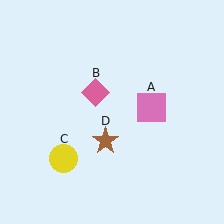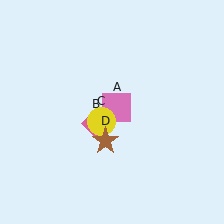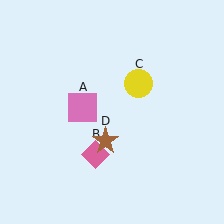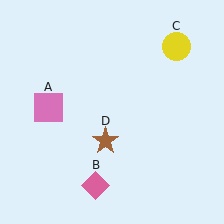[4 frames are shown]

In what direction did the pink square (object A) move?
The pink square (object A) moved left.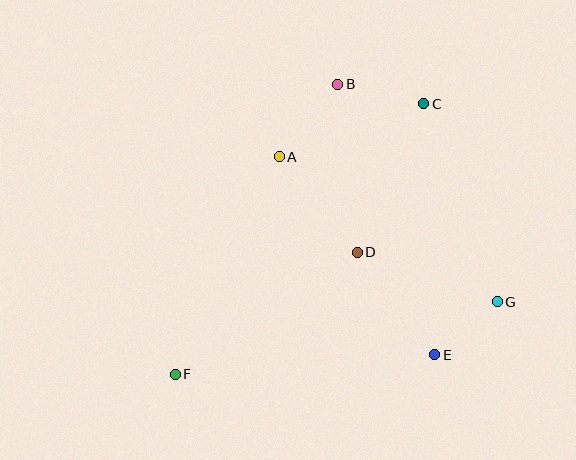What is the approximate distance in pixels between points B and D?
The distance between B and D is approximately 169 pixels.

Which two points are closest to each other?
Points E and G are closest to each other.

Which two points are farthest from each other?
Points C and F are farthest from each other.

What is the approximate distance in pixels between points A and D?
The distance between A and D is approximately 123 pixels.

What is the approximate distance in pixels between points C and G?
The distance between C and G is approximately 211 pixels.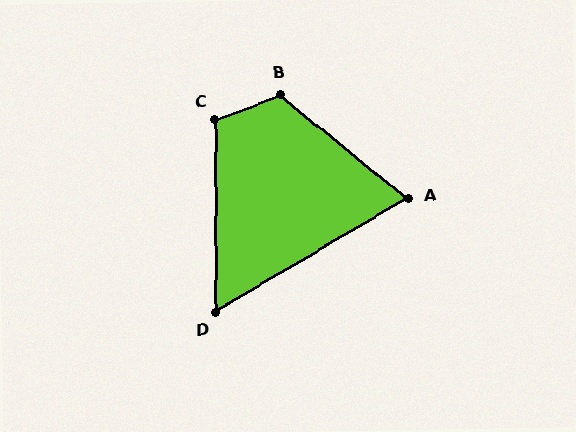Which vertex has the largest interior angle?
B, at approximately 120 degrees.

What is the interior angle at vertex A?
Approximately 70 degrees (acute).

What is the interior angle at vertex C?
Approximately 110 degrees (obtuse).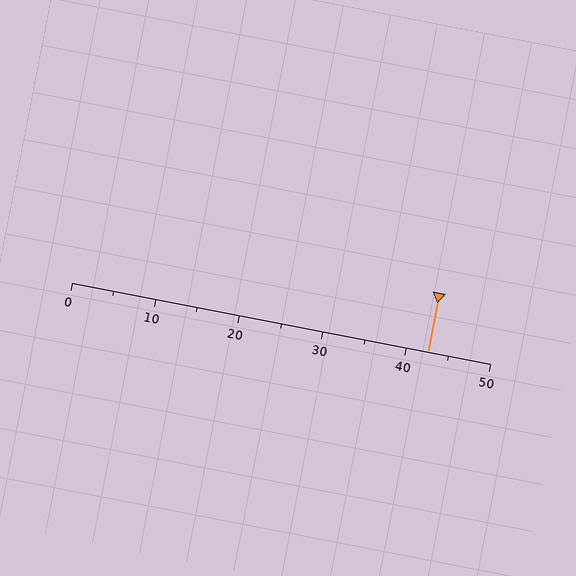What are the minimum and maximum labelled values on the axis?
The axis runs from 0 to 50.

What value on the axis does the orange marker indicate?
The marker indicates approximately 42.5.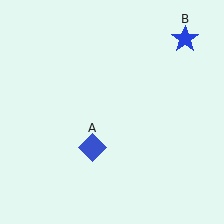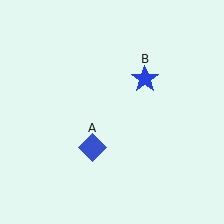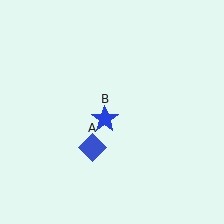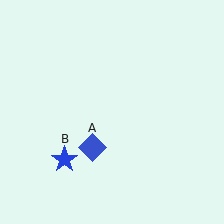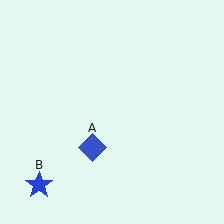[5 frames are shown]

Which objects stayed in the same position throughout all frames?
Blue diamond (object A) remained stationary.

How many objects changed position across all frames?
1 object changed position: blue star (object B).